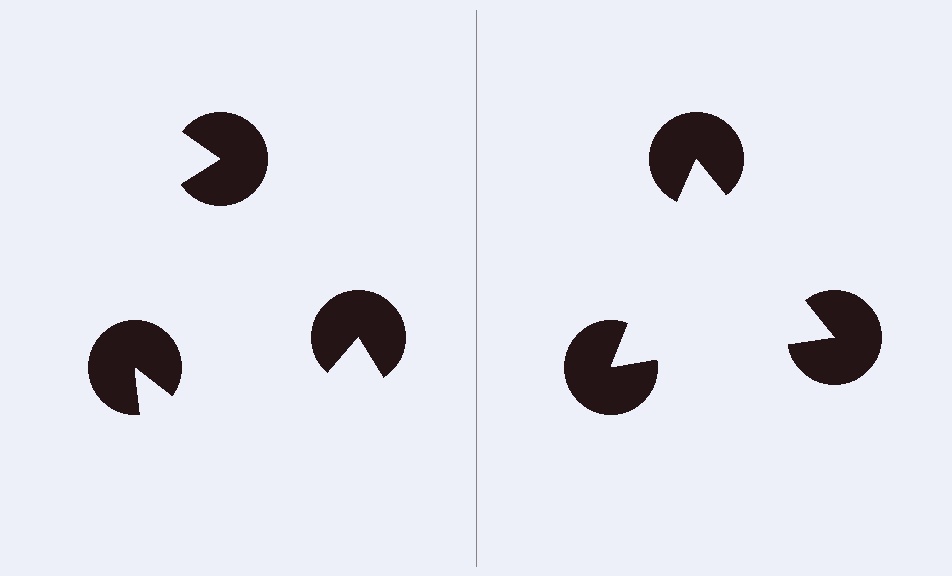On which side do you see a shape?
An illusory triangle appears on the right side. On the left side the wedge cuts are rotated, so no coherent shape forms.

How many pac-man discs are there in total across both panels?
6 — 3 on each side.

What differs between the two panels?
The pac-man discs are positioned identically on both sides; only the wedge orientations differ. On the right they align to a triangle; on the left they are misaligned.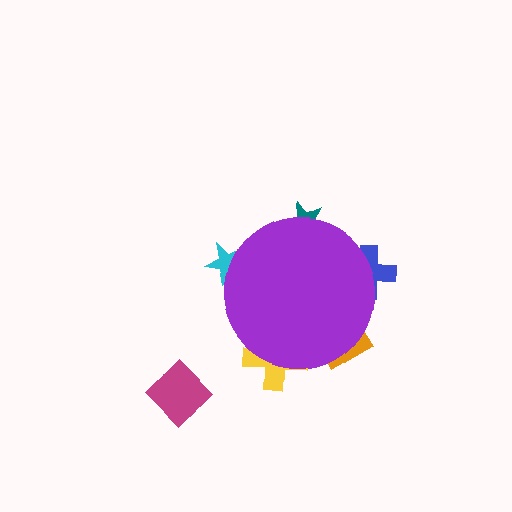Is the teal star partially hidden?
Yes, the teal star is partially hidden behind the purple circle.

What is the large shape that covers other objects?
A purple circle.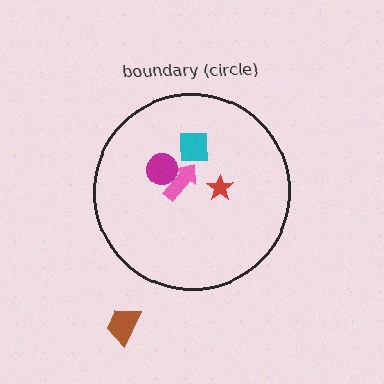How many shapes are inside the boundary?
4 inside, 1 outside.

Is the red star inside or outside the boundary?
Inside.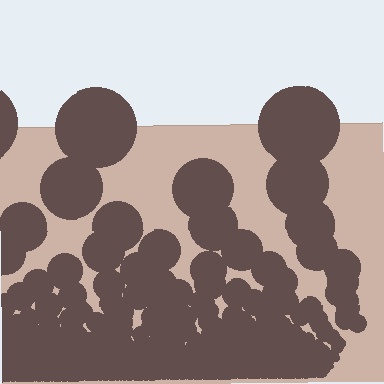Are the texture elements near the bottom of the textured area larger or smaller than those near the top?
Smaller. The gradient is inverted — elements near the bottom are smaller and denser.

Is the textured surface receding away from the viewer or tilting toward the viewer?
The surface appears to tilt toward the viewer. Texture elements get larger and sparser toward the top.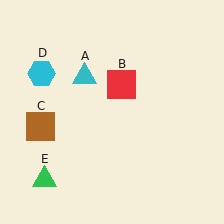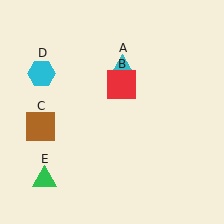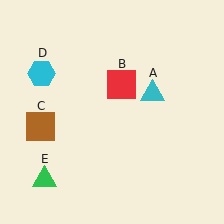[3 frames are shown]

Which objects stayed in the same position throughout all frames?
Red square (object B) and brown square (object C) and cyan hexagon (object D) and green triangle (object E) remained stationary.